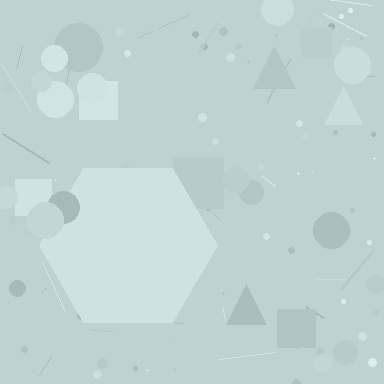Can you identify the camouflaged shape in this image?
The camouflaged shape is a hexagon.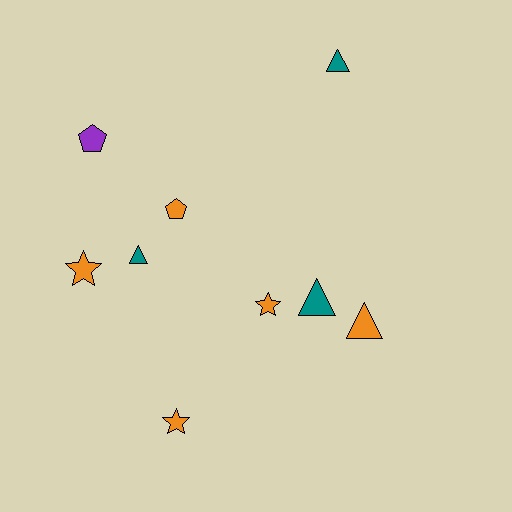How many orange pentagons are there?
There is 1 orange pentagon.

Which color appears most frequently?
Orange, with 5 objects.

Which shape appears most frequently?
Triangle, with 4 objects.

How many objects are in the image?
There are 9 objects.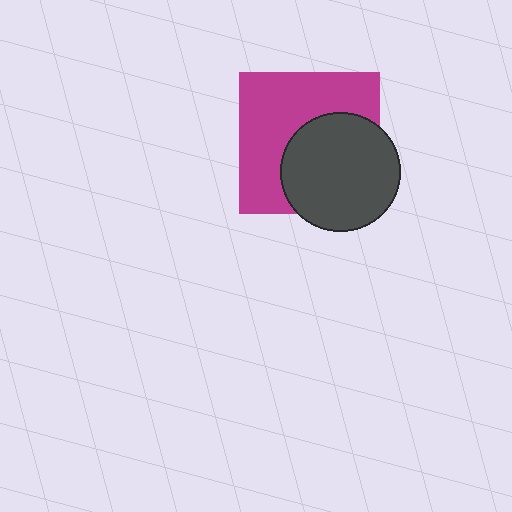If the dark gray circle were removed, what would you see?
You would see the complete magenta square.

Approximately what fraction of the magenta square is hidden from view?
Roughly 45% of the magenta square is hidden behind the dark gray circle.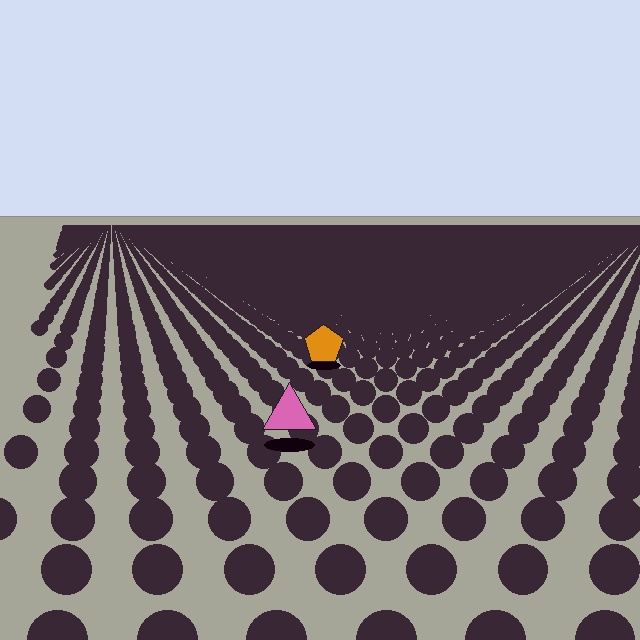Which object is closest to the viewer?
The pink triangle is closest. The texture marks near it are larger and more spread out.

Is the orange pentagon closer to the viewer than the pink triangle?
No. The pink triangle is closer — you can tell from the texture gradient: the ground texture is coarser near it.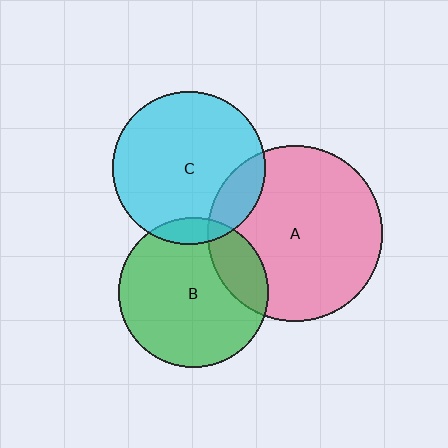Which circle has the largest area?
Circle A (pink).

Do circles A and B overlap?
Yes.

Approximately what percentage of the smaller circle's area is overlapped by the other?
Approximately 20%.